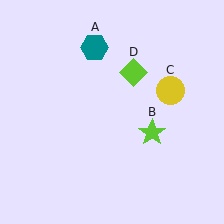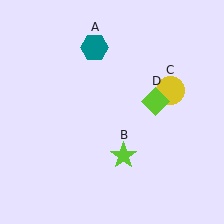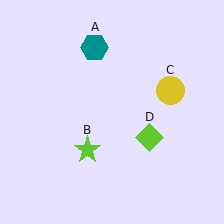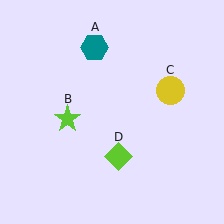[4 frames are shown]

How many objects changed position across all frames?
2 objects changed position: lime star (object B), lime diamond (object D).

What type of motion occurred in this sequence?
The lime star (object B), lime diamond (object D) rotated clockwise around the center of the scene.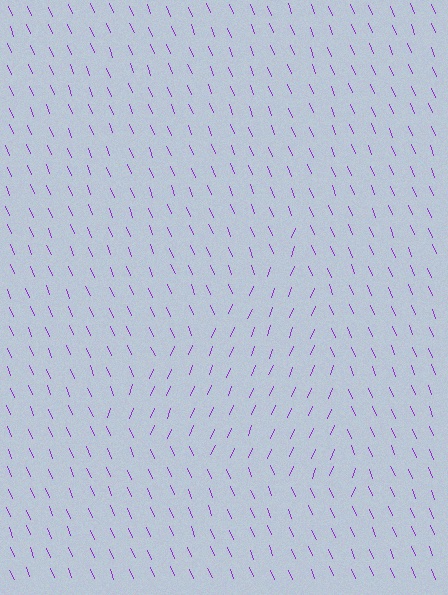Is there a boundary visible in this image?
Yes, there is a texture boundary formed by a change in line orientation.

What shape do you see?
I see a triangle.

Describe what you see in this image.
The image is filled with small purple line segments. A triangle region in the image has lines oriented differently from the surrounding lines, creating a visible texture boundary.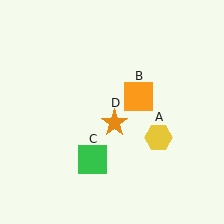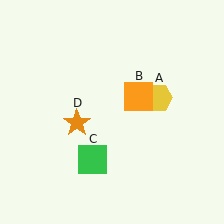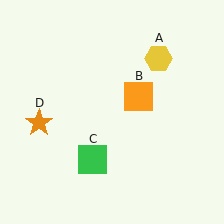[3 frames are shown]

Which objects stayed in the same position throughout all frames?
Orange square (object B) and green square (object C) remained stationary.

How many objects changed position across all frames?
2 objects changed position: yellow hexagon (object A), orange star (object D).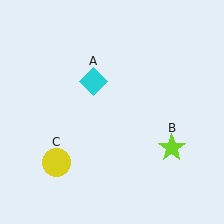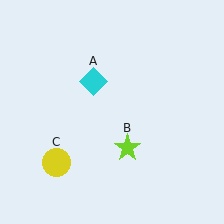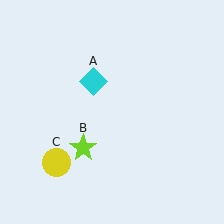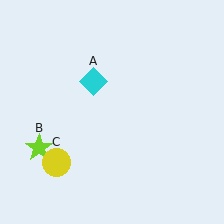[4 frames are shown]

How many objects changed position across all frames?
1 object changed position: lime star (object B).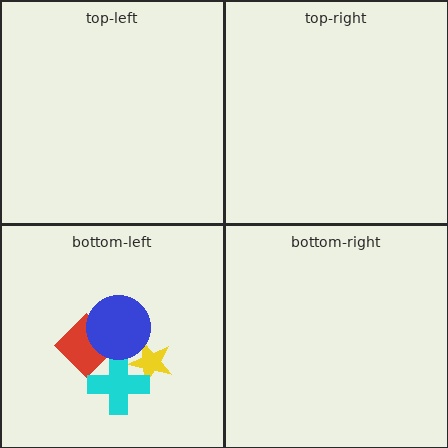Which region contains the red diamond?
The bottom-left region.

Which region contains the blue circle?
The bottom-left region.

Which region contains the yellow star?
The bottom-left region.